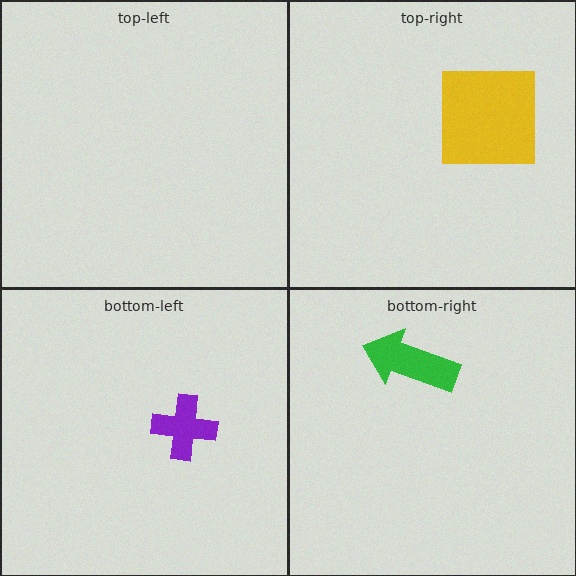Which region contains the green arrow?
The bottom-right region.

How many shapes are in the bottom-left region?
1.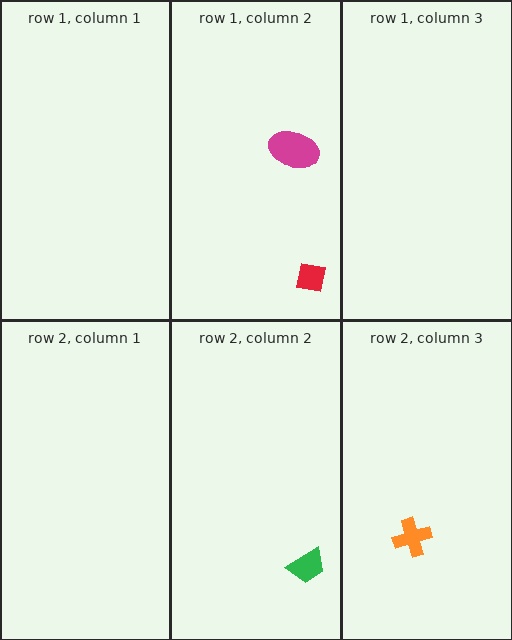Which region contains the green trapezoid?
The row 2, column 2 region.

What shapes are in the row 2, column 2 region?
The green trapezoid.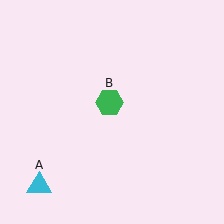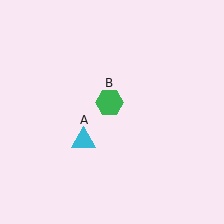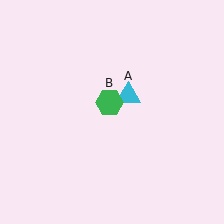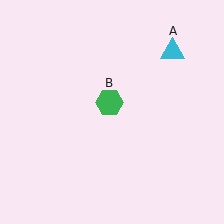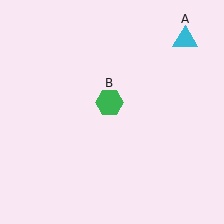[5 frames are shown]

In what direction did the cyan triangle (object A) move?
The cyan triangle (object A) moved up and to the right.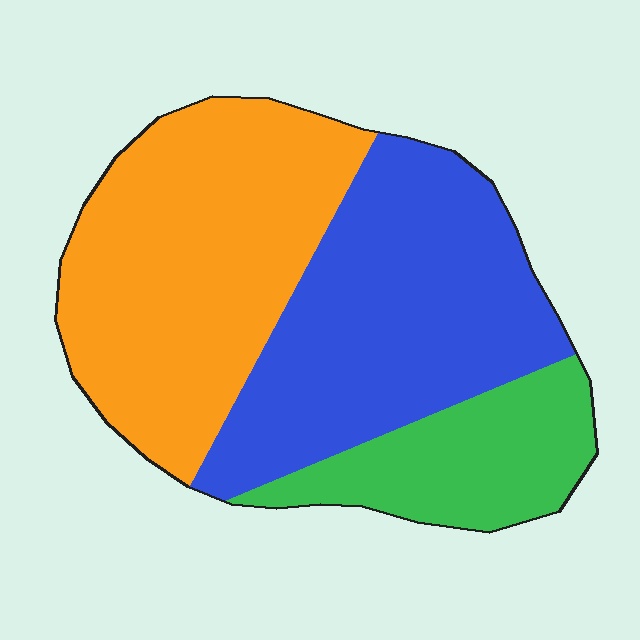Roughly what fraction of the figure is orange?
Orange takes up about two fifths (2/5) of the figure.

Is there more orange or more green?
Orange.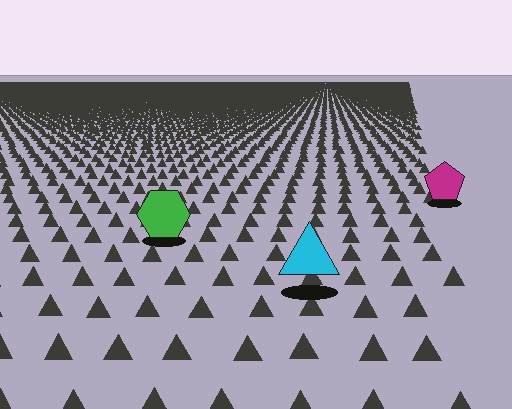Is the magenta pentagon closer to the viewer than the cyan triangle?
No. The cyan triangle is closer — you can tell from the texture gradient: the ground texture is coarser near it.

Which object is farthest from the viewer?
The magenta pentagon is farthest from the viewer. It appears smaller and the ground texture around it is denser.